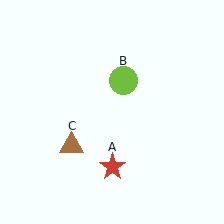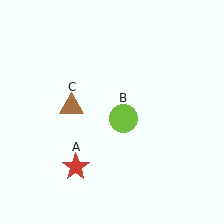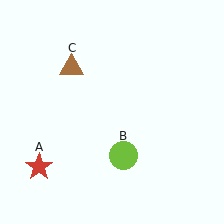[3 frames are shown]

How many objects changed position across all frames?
3 objects changed position: red star (object A), lime circle (object B), brown triangle (object C).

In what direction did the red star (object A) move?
The red star (object A) moved left.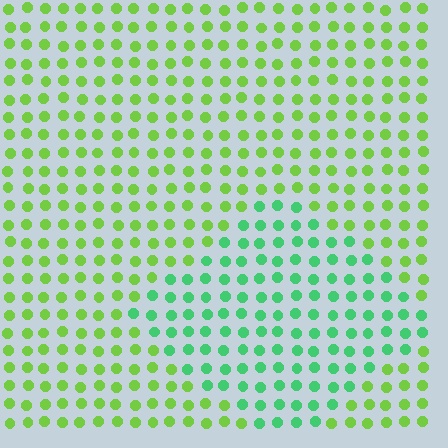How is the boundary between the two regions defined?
The boundary is defined purely by a slight shift in hue (about 43 degrees). Spacing, size, and orientation are identical on both sides.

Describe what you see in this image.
The image is filled with small lime elements in a uniform arrangement. A diamond-shaped region is visible where the elements are tinted to a slightly different hue, forming a subtle color boundary.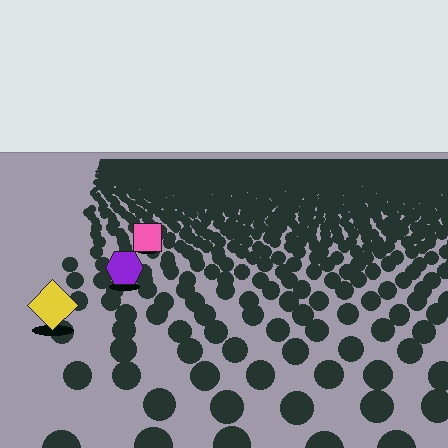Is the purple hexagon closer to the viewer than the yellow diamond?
No. The yellow diamond is closer — you can tell from the texture gradient: the ground texture is coarser near it.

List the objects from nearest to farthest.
From nearest to farthest: the yellow diamond, the purple hexagon, the pink square.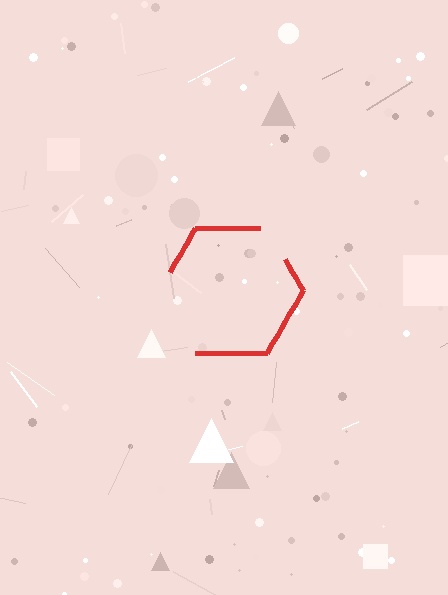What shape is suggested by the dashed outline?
The dashed outline suggests a hexagon.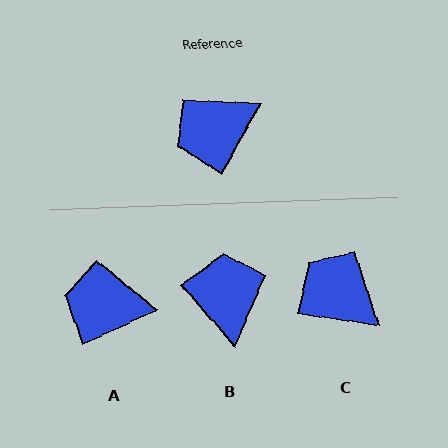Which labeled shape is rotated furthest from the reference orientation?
B, about 111 degrees away.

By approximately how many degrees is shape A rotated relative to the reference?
Approximately 37 degrees clockwise.